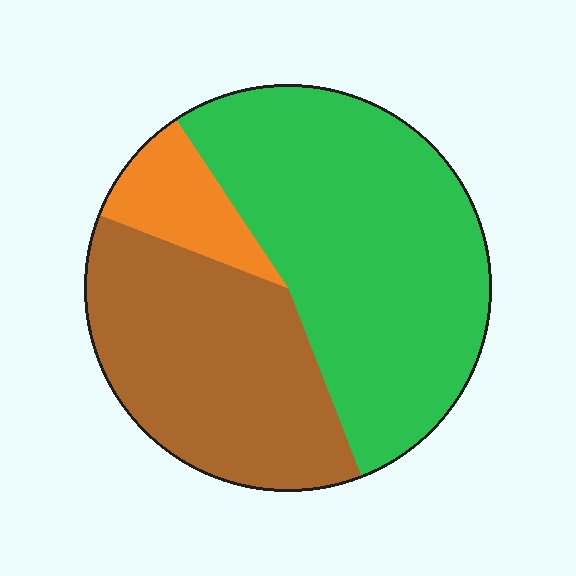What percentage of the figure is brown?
Brown covers around 35% of the figure.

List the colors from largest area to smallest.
From largest to smallest: green, brown, orange.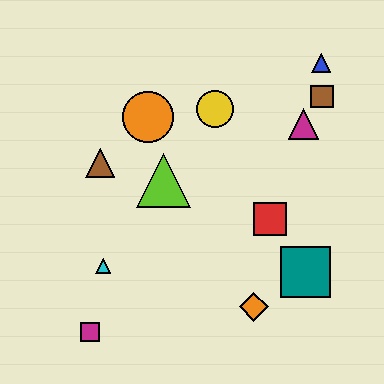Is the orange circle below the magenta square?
No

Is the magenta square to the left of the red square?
Yes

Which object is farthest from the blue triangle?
The magenta square is farthest from the blue triangle.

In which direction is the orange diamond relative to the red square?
The orange diamond is below the red square.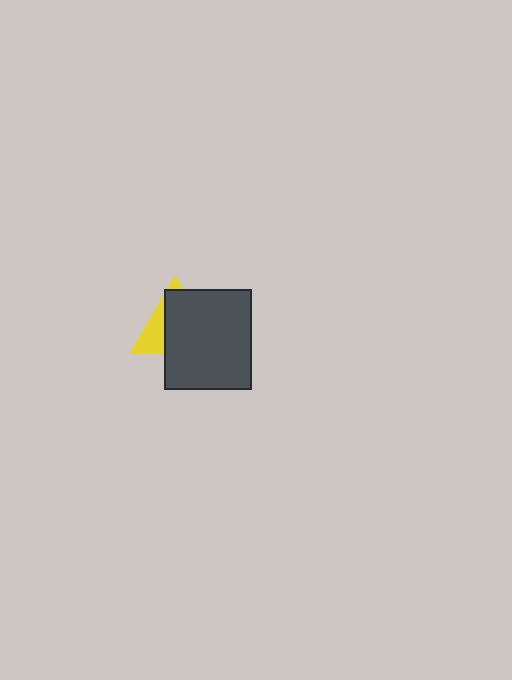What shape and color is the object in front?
The object in front is a dark gray rectangle.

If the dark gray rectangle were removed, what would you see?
You would see the complete yellow triangle.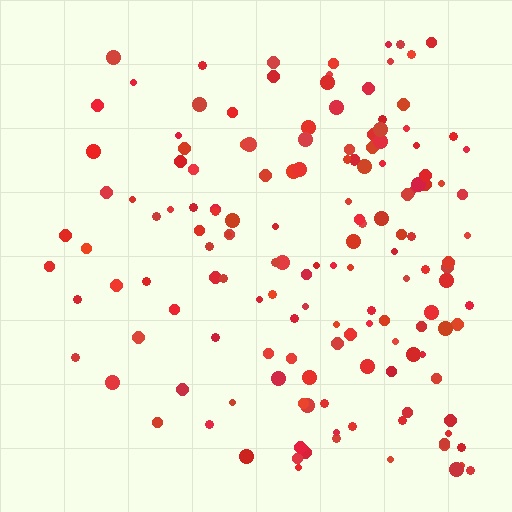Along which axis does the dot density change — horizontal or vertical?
Horizontal.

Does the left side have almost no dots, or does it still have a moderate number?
Still a moderate number, just noticeably fewer than the right.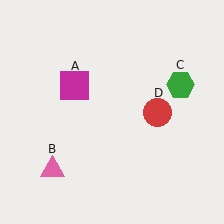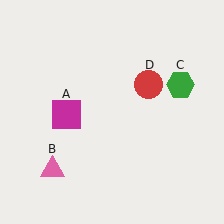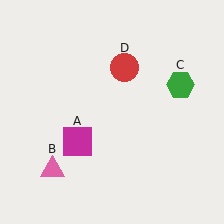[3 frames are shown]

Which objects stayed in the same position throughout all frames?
Pink triangle (object B) and green hexagon (object C) remained stationary.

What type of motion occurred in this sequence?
The magenta square (object A), red circle (object D) rotated counterclockwise around the center of the scene.